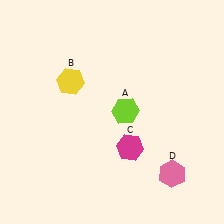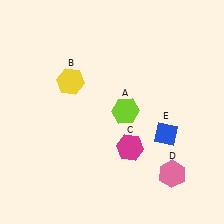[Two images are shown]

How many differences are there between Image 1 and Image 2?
There is 1 difference between the two images.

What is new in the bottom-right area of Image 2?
A blue diamond (E) was added in the bottom-right area of Image 2.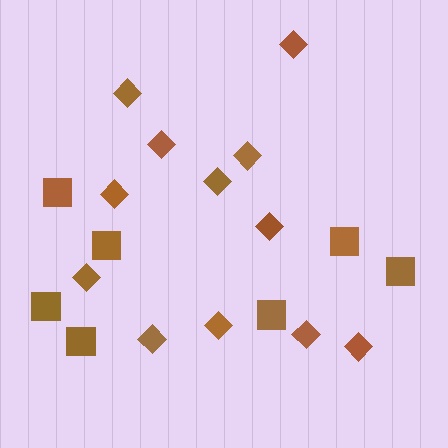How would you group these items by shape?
There are 2 groups: one group of diamonds (12) and one group of squares (7).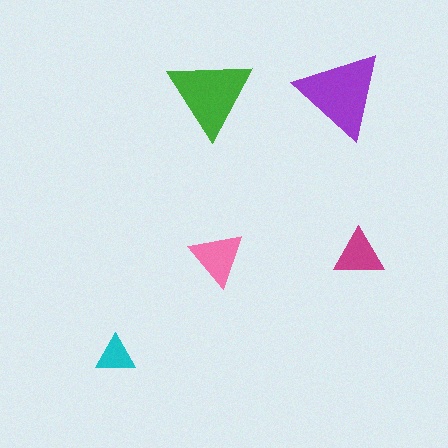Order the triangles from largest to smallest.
the purple one, the green one, the pink one, the magenta one, the cyan one.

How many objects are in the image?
There are 5 objects in the image.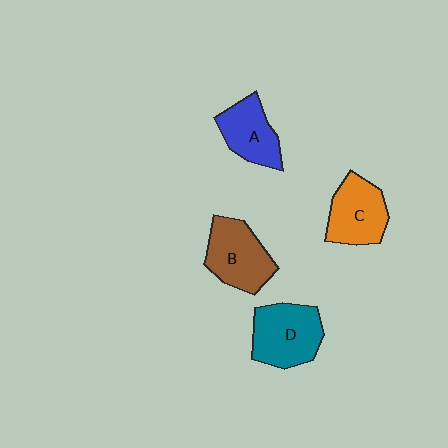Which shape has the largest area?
Shape D (teal).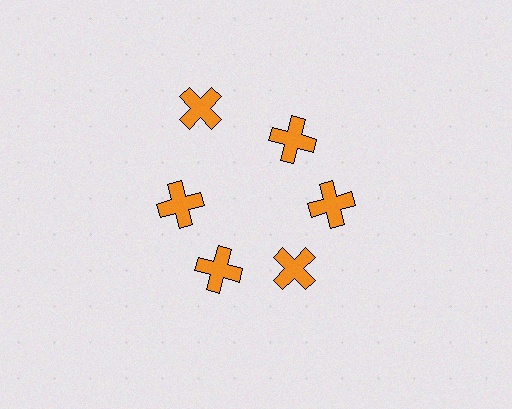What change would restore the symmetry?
The symmetry would be restored by moving it inward, back onto the ring so that all 6 crosses sit at equal angles and equal distance from the center.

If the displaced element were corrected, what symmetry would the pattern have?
It would have 6-fold rotational symmetry — the pattern would map onto itself every 60 degrees.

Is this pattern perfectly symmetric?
No. The 6 orange crosses are arranged in a ring, but one element near the 11 o'clock position is pushed outward from the center, breaking the 6-fold rotational symmetry.